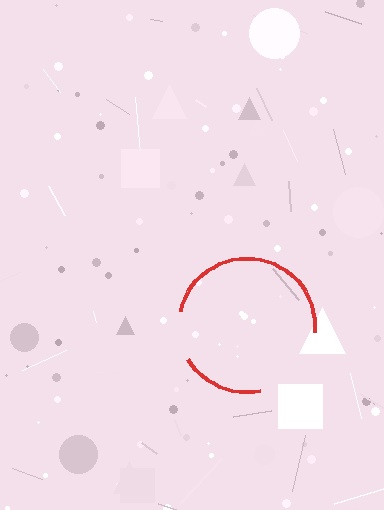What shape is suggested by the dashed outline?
The dashed outline suggests a circle.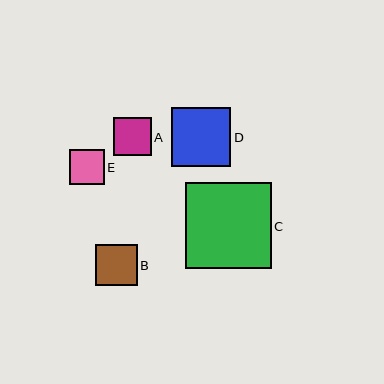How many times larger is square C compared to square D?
Square C is approximately 1.5 times the size of square D.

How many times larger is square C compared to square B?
Square C is approximately 2.1 times the size of square B.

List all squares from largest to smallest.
From largest to smallest: C, D, B, A, E.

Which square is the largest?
Square C is the largest with a size of approximately 86 pixels.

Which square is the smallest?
Square E is the smallest with a size of approximately 35 pixels.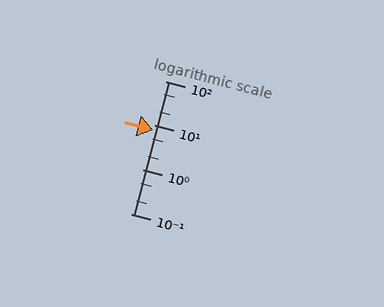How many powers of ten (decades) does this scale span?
The scale spans 3 decades, from 0.1 to 100.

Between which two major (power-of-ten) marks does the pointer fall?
The pointer is between 1 and 10.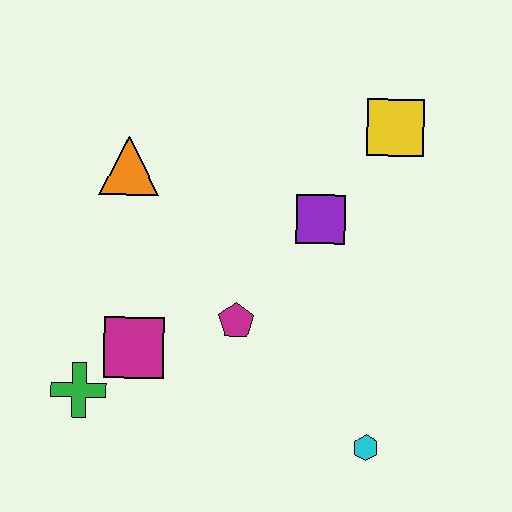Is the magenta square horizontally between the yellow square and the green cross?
Yes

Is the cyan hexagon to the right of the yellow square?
No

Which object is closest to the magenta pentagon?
The magenta square is closest to the magenta pentagon.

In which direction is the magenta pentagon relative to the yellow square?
The magenta pentagon is below the yellow square.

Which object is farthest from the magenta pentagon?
The yellow square is farthest from the magenta pentagon.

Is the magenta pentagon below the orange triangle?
Yes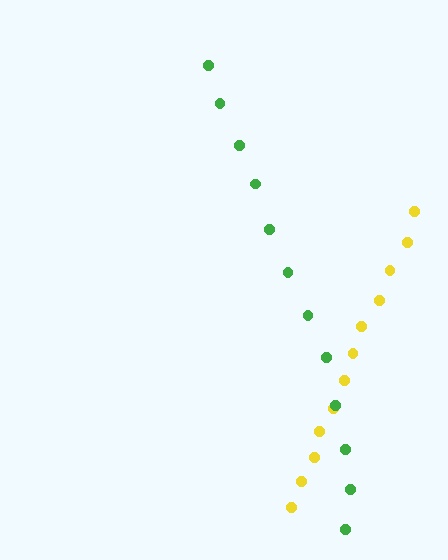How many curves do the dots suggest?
There are 2 distinct paths.